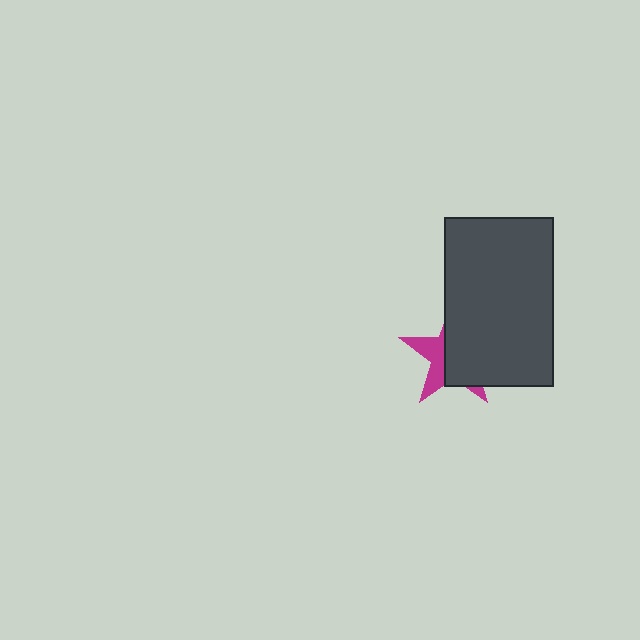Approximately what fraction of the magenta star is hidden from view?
Roughly 64% of the magenta star is hidden behind the dark gray rectangle.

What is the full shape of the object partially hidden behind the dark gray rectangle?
The partially hidden object is a magenta star.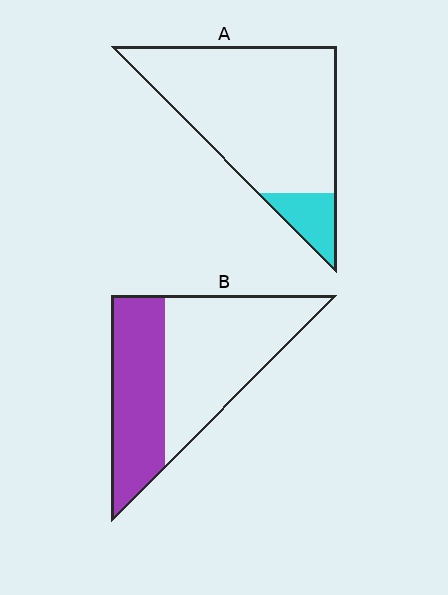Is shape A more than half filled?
No.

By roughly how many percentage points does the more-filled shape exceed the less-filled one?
By roughly 30 percentage points (B over A).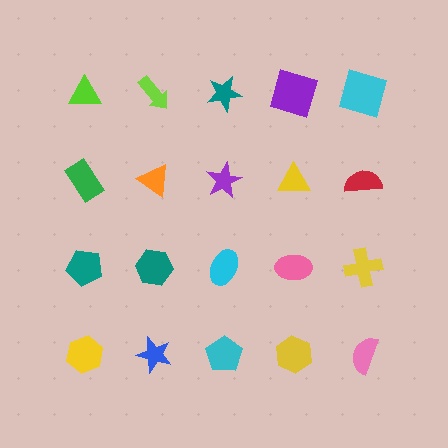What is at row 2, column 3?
A purple star.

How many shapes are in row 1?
5 shapes.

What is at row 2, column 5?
A red semicircle.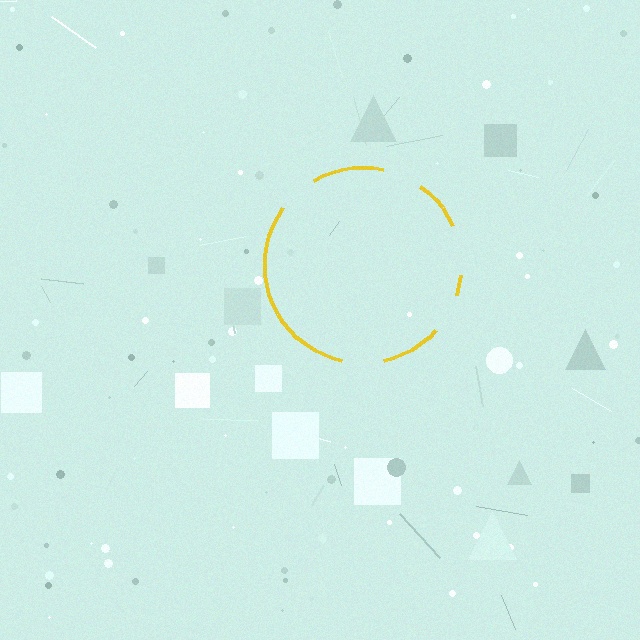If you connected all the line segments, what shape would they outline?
They would outline a circle.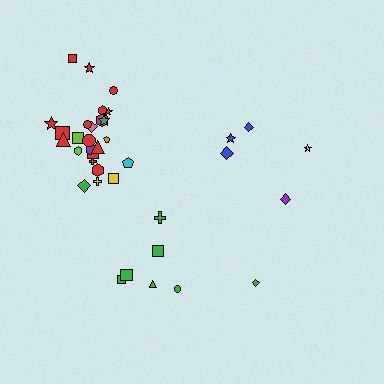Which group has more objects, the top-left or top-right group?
The top-left group.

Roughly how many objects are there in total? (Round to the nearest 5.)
Roughly 35 objects in total.